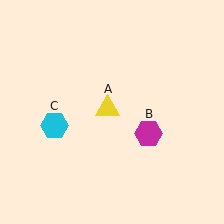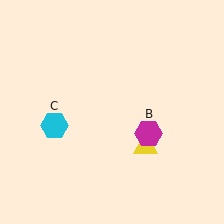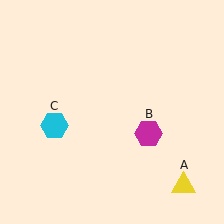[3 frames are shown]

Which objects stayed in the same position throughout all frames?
Magenta hexagon (object B) and cyan hexagon (object C) remained stationary.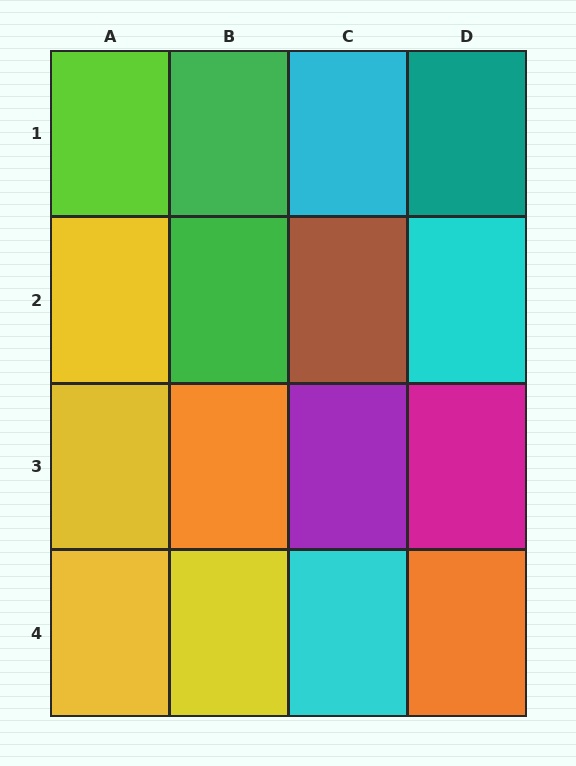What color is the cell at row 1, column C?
Cyan.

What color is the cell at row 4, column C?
Cyan.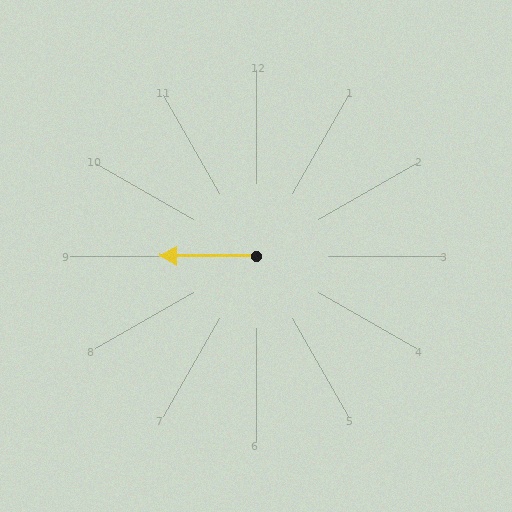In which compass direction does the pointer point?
West.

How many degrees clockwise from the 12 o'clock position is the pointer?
Approximately 270 degrees.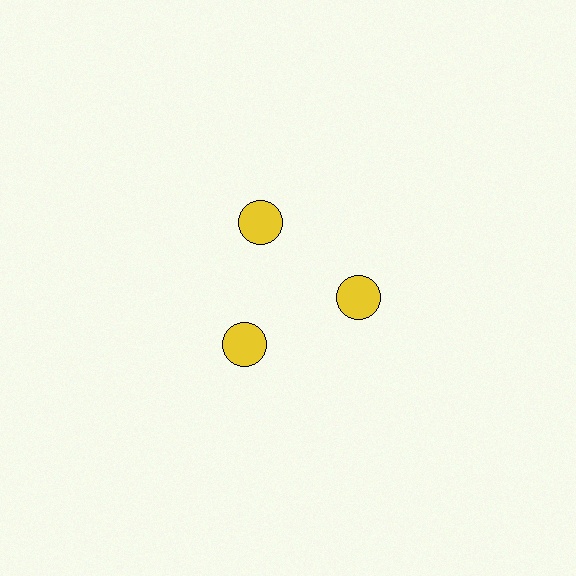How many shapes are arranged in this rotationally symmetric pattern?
There are 3 shapes, arranged in 3 groups of 1.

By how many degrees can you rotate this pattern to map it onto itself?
The pattern maps onto itself every 120 degrees of rotation.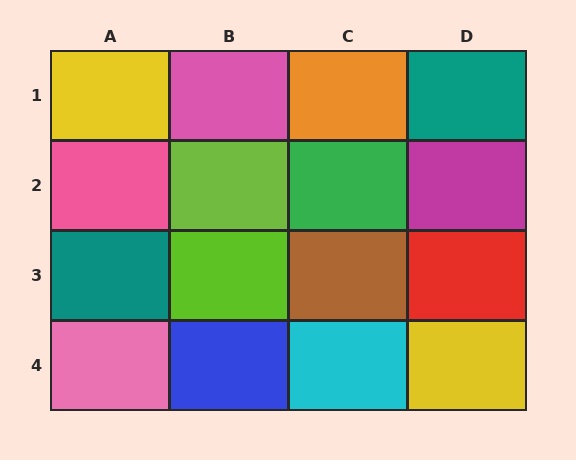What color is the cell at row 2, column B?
Lime.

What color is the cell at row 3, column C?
Brown.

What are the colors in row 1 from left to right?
Yellow, pink, orange, teal.